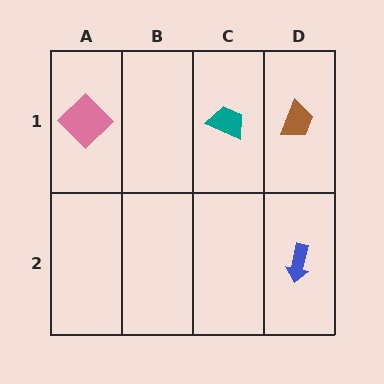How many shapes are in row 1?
3 shapes.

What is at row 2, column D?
A blue arrow.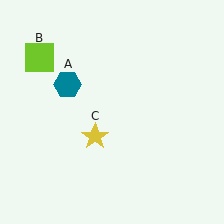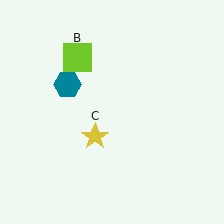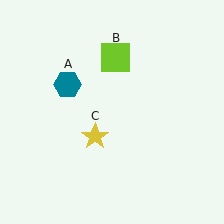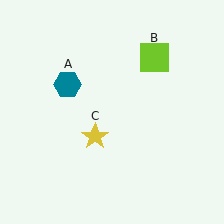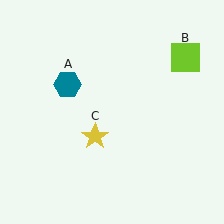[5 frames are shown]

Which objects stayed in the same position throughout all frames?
Teal hexagon (object A) and yellow star (object C) remained stationary.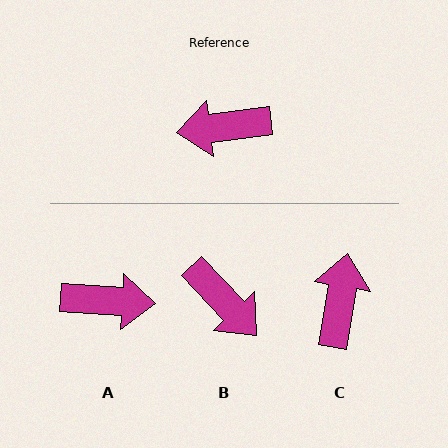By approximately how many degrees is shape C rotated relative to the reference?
Approximately 107 degrees clockwise.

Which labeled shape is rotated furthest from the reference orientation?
A, about 169 degrees away.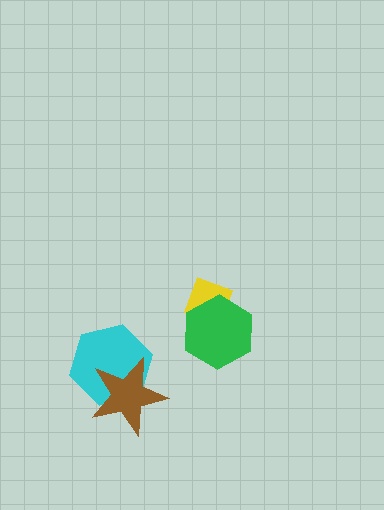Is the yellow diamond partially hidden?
Yes, it is partially covered by another shape.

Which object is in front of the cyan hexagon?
The brown star is in front of the cyan hexagon.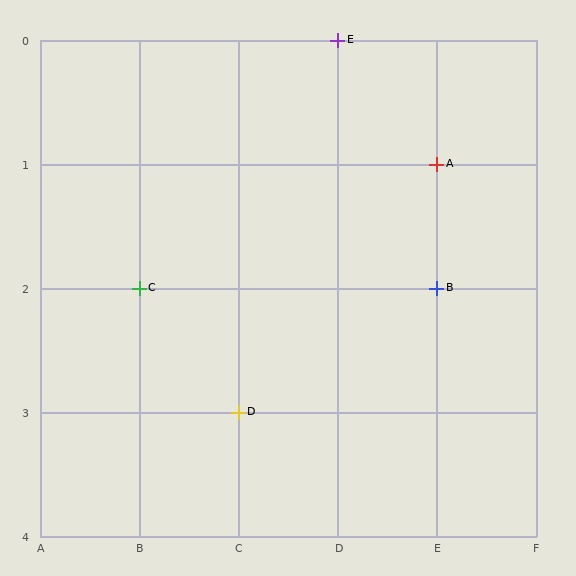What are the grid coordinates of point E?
Point E is at grid coordinates (D, 0).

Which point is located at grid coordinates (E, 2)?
Point B is at (E, 2).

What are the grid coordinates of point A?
Point A is at grid coordinates (E, 1).